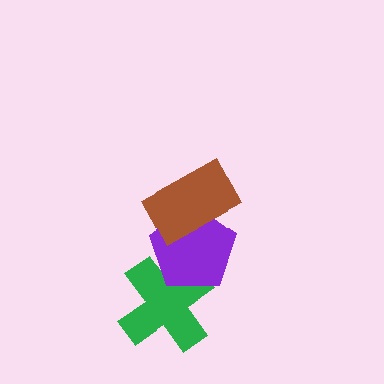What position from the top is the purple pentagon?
The purple pentagon is 2nd from the top.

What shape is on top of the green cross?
The purple pentagon is on top of the green cross.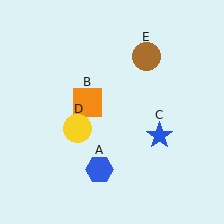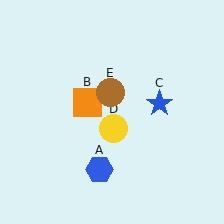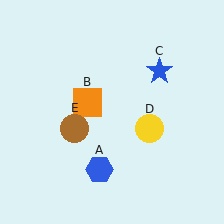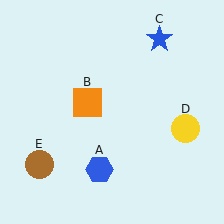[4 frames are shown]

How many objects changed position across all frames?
3 objects changed position: blue star (object C), yellow circle (object D), brown circle (object E).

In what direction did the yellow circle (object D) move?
The yellow circle (object D) moved right.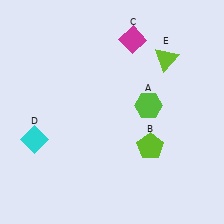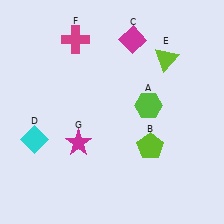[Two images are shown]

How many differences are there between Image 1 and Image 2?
There are 2 differences between the two images.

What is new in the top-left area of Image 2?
A magenta cross (F) was added in the top-left area of Image 2.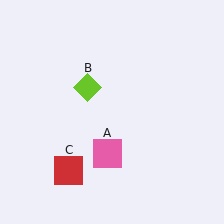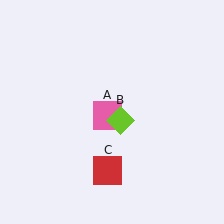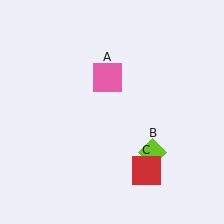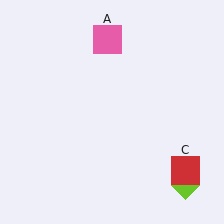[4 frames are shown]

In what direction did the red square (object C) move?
The red square (object C) moved right.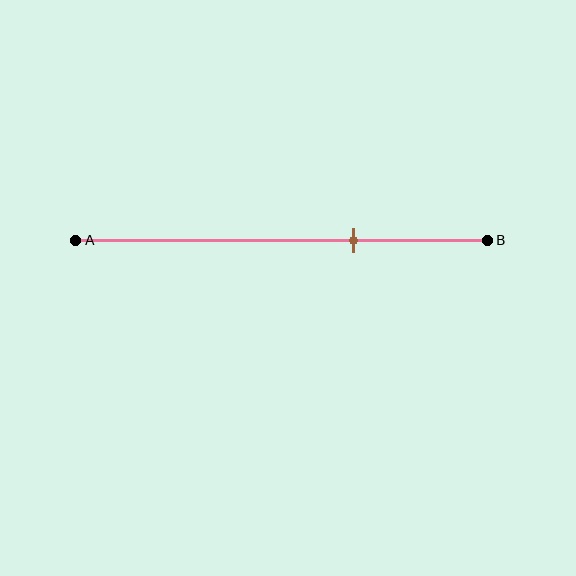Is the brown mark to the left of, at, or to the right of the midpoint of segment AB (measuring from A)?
The brown mark is to the right of the midpoint of segment AB.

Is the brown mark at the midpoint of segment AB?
No, the mark is at about 65% from A, not at the 50% midpoint.